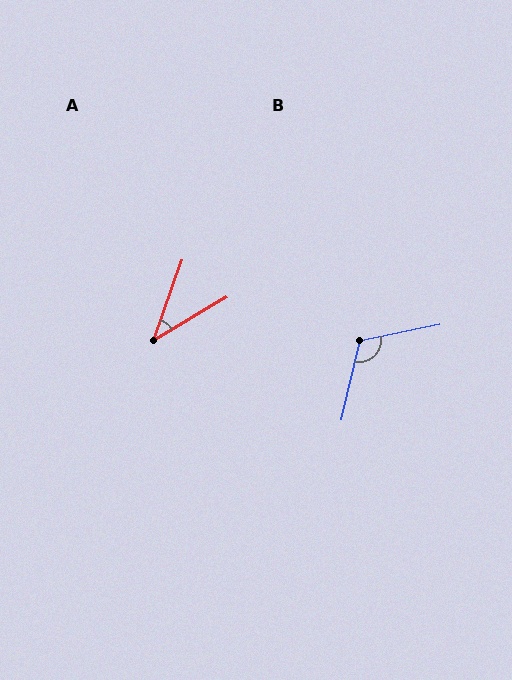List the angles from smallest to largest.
A (39°), B (114°).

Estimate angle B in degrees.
Approximately 114 degrees.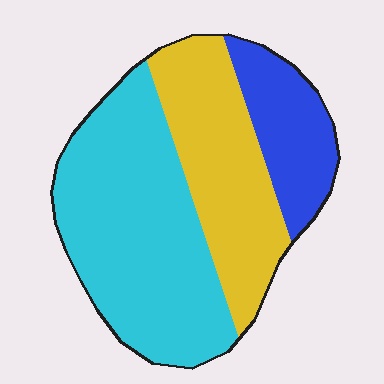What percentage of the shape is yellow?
Yellow takes up about one third (1/3) of the shape.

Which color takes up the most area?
Cyan, at roughly 50%.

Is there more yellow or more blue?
Yellow.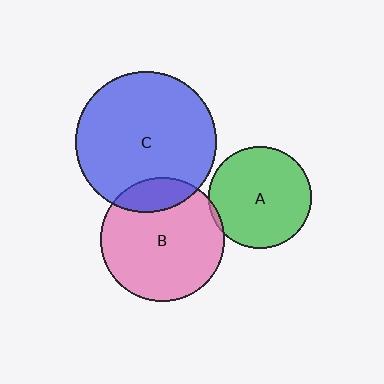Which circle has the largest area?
Circle C (blue).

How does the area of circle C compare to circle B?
Approximately 1.3 times.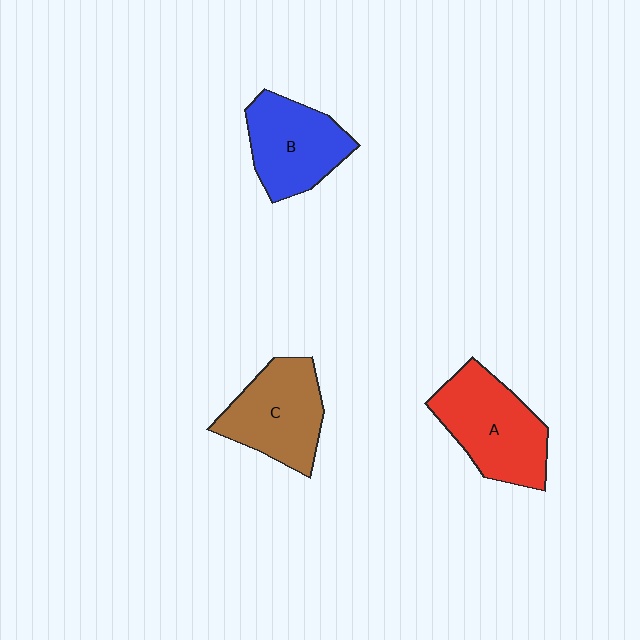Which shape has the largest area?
Shape A (red).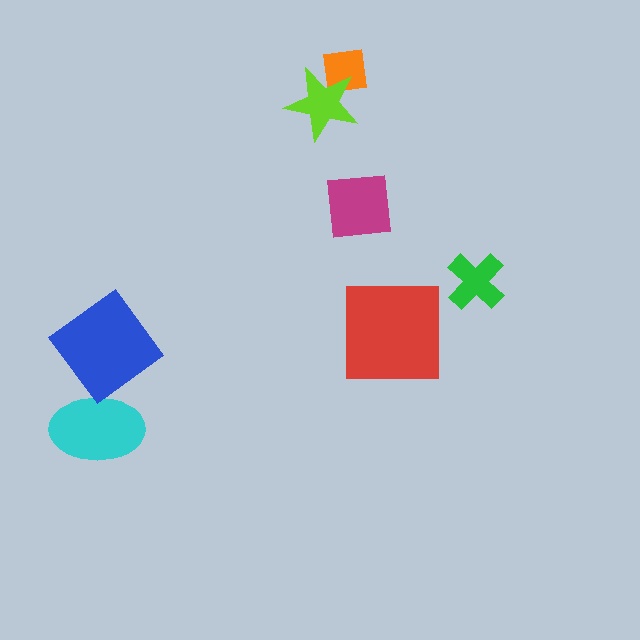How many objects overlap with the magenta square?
0 objects overlap with the magenta square.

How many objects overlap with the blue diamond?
0 objects overlap with the blue diamond.